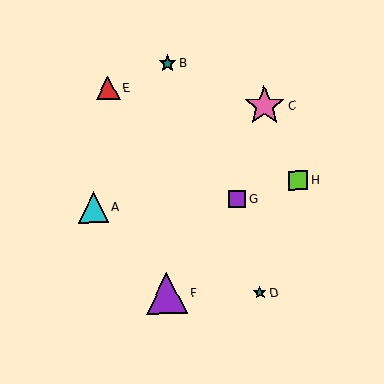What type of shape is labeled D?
Shape D is a teal star.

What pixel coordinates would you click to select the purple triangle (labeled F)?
Click at (167, 293) to select the purple triangle F.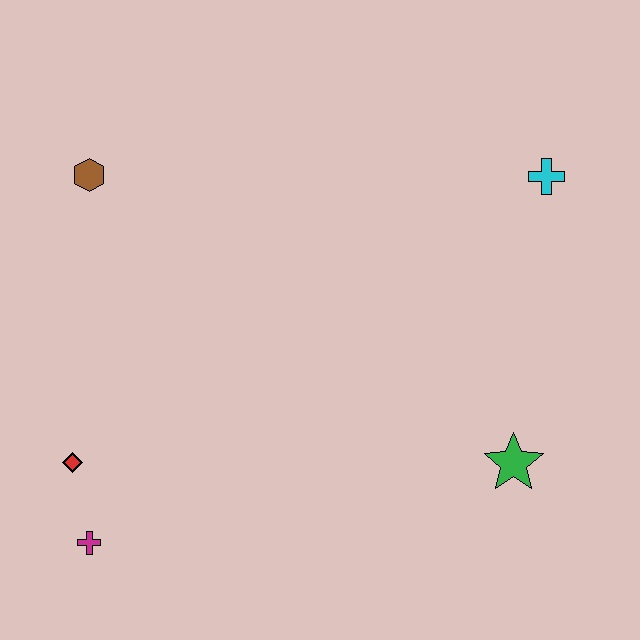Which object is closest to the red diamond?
The magenta cross is closest to the red diamond.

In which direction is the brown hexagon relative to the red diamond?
The brown hexagon is above the red diamond.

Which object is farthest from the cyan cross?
The magenta cross is farthest from the cyan cross.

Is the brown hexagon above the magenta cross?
Yes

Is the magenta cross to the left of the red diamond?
No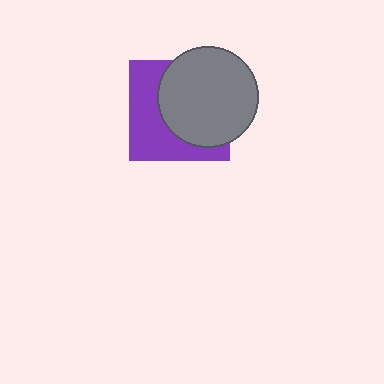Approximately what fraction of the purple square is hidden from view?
Roughly 55% of the purple square is hidden behind the gray circle.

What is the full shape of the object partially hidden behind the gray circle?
The partially hidden object is a purple square.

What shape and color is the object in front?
The object in front is a gray circle.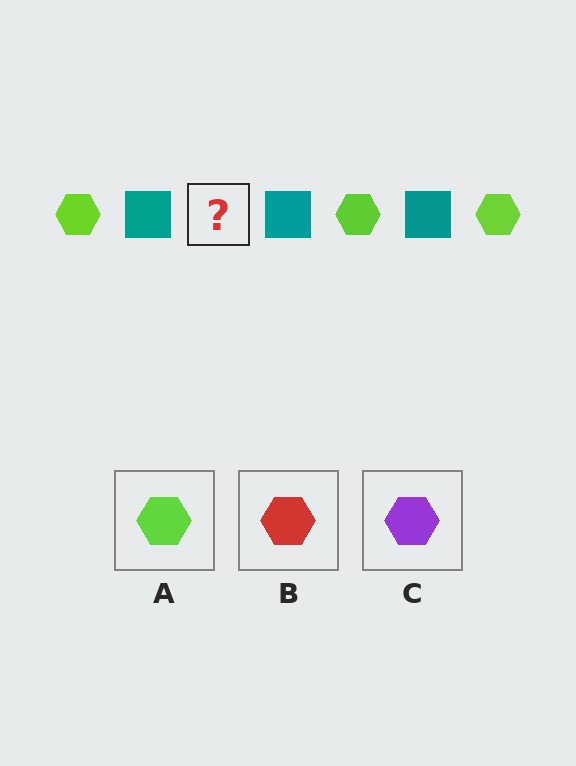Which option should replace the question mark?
Option A.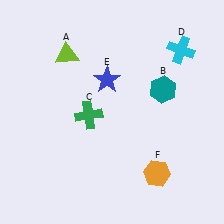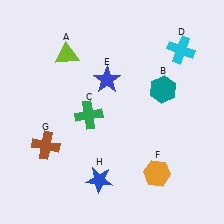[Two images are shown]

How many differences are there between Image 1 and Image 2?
There are 2 differences between the two images.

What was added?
A brown cross (G), a blue star (H) were added in Image 2.